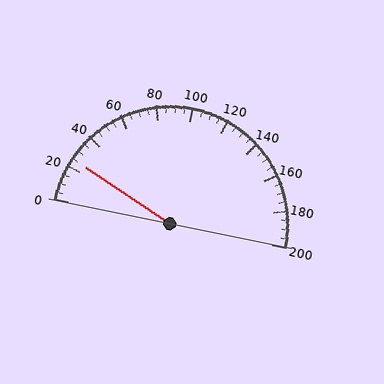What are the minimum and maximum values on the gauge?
The gauge ranges from 0 to 200.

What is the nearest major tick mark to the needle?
The nearest major tick mark is 20.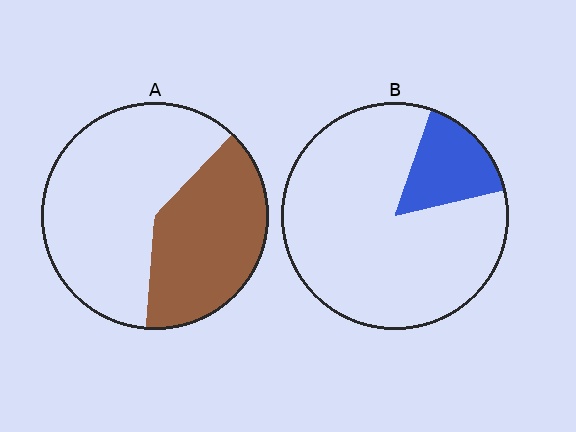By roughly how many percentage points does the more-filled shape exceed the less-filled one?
By roughly 25 percentage points (A over B).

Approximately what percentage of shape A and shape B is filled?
A is approximately 40% and B is approximately 15%.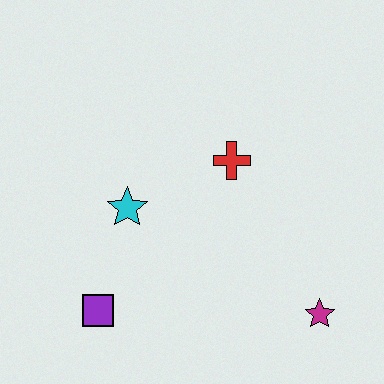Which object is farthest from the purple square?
The magenta star is farthest from the purple square.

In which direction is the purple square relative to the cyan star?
The purple square is below the cyan star.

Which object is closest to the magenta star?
The red cross is closest to the magenta star.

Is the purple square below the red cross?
Yes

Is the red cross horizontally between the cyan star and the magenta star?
Yes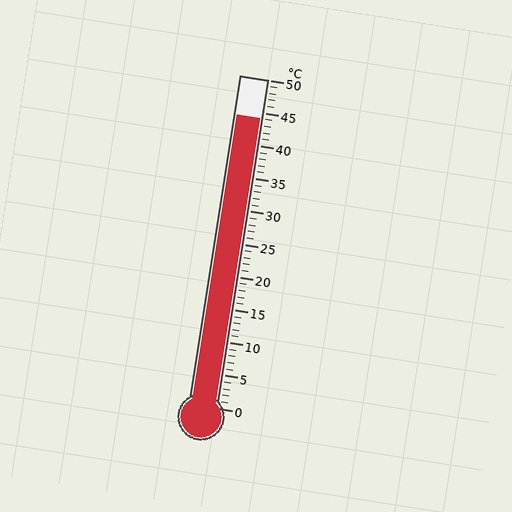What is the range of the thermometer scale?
The thermometer scale ranges from 0°C to 50°C.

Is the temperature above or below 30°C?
The temperature is above 30°C.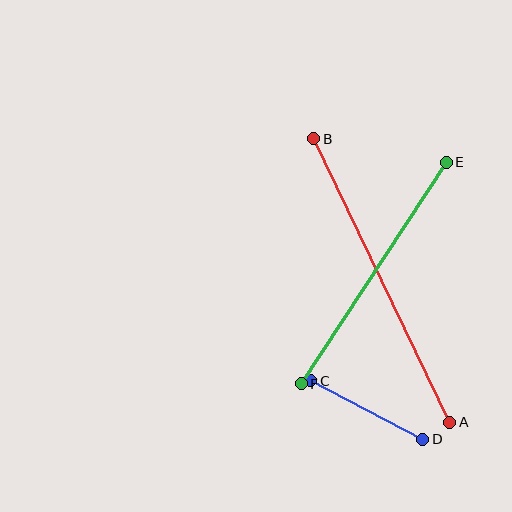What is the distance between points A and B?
The distance is approximately 315 pixels.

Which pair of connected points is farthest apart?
Points A and B are farthest apart.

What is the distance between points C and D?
The distance is approximately 126 pixels.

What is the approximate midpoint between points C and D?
The midpoint is at approximately (367, 410) pixels.